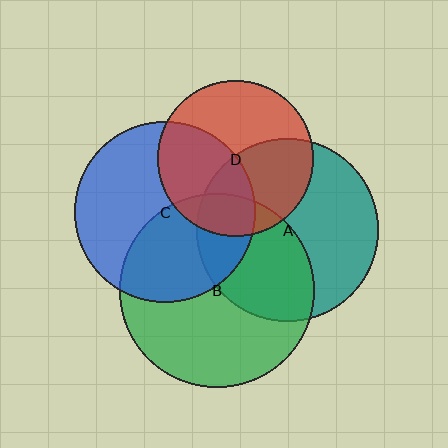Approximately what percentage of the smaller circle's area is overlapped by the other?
Approximately 15%.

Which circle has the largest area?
Circle B (green).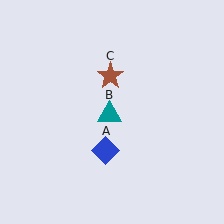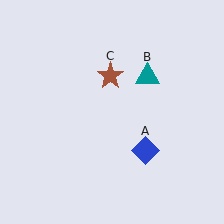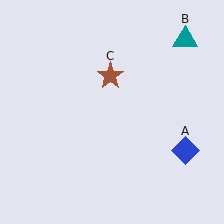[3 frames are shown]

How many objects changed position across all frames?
2 objects changed position: blue diamond (object A), teal triangle (object B).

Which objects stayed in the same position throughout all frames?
Brown star (object C) remained stationary.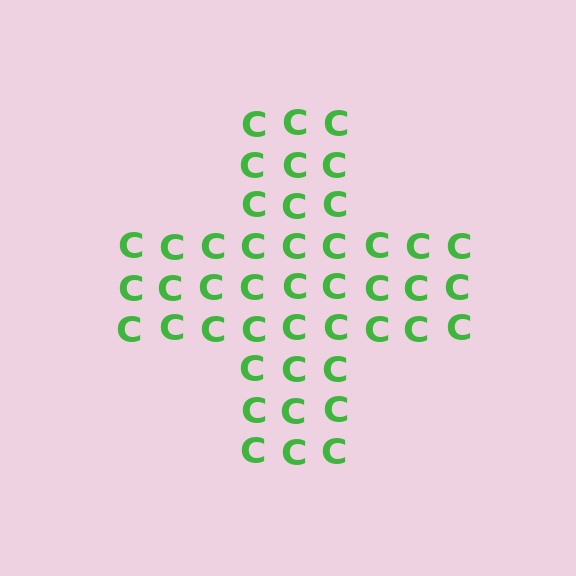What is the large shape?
The large shape is a cross.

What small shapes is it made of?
It is made of small letter C's.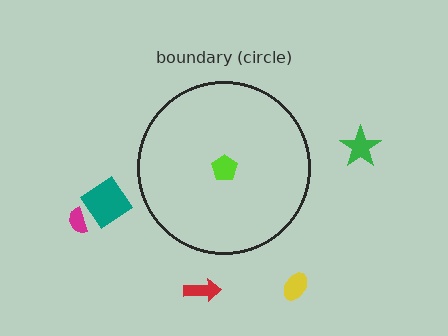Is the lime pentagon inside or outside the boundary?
Inside.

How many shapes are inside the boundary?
1 inside, 5 outside.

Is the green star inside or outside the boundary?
Outside.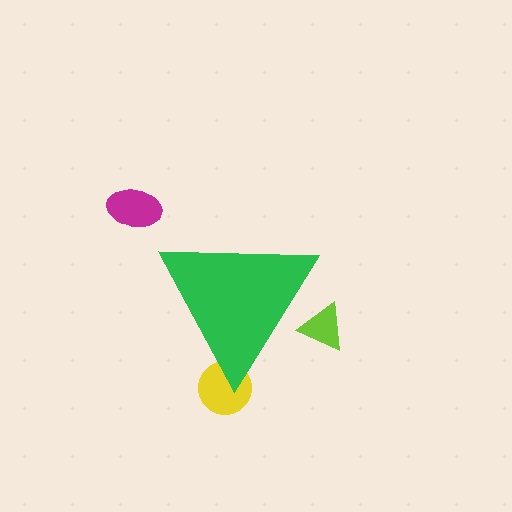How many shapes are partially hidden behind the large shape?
2 shapes are partially hidden.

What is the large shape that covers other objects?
A green triangle.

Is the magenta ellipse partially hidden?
No, the magenta ellipse is fully visible.